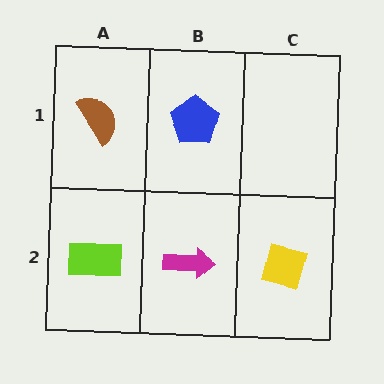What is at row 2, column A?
A lime rectangle.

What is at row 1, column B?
A blue pentagon.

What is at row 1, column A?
A brown semicircle.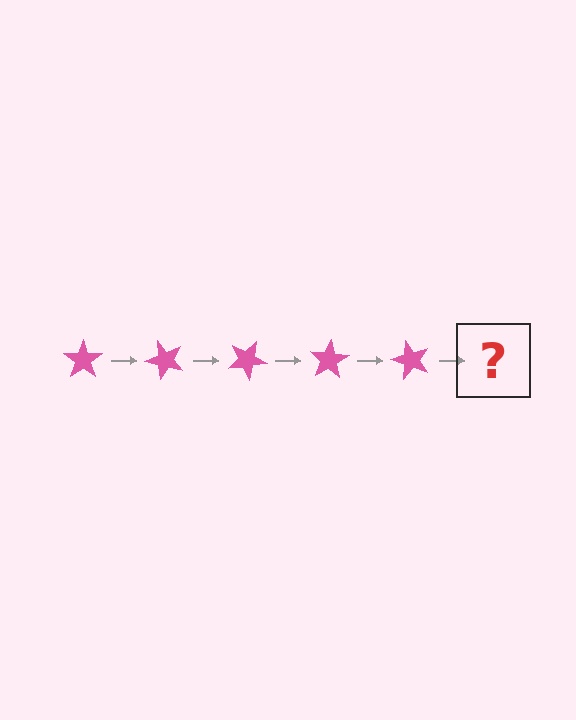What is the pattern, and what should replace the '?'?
The pattern is that the star rotates 50 degrees each step. The '?' should be a pink star rotated 250 degrees.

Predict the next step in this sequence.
The next step is a pink star rotated 250 degrees.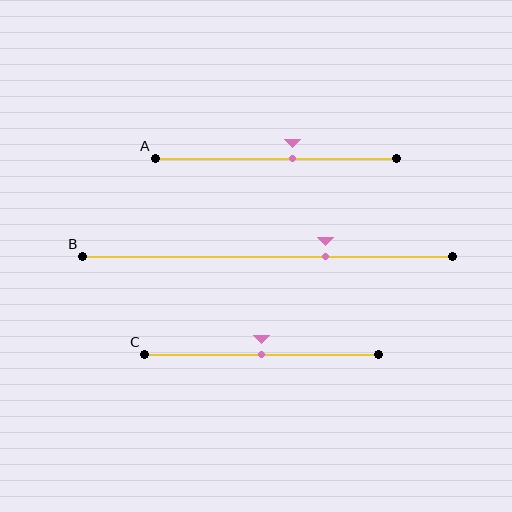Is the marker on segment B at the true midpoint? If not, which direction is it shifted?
No, the marker on segment B is shifted to the right by about 16% of the segment length.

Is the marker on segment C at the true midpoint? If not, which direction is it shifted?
Yes, the marker on segment C is at the true midpoint.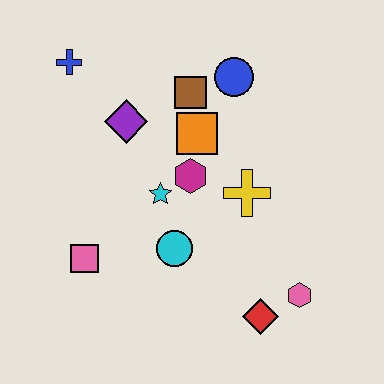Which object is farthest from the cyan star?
The pink hexagon is farthest from the cyan star.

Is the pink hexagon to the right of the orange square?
Yes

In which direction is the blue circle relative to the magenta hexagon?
The blue circle is above the magenta hexagon.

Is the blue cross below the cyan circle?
No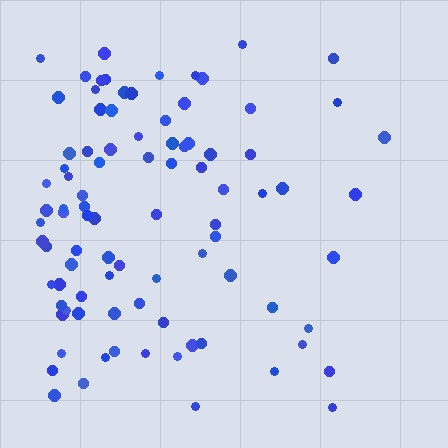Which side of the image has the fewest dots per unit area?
The right.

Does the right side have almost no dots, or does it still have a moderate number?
Still a moderate number, just noticeably fewer than the left.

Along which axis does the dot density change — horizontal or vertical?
Horizontal.